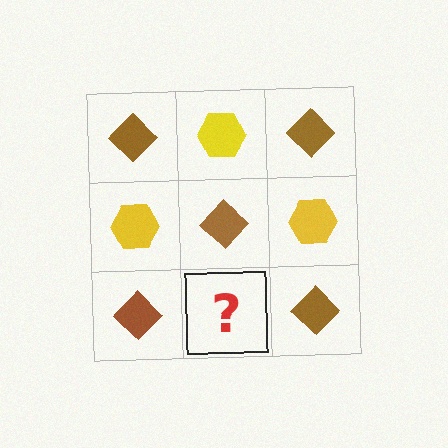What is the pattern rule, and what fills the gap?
The rule is that it alternates brown diamond and yellow hexagon in a checkerboard pattern. The gap should be filled with a yellow hexagon.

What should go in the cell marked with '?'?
The missing cell should contain a yellow hexagon.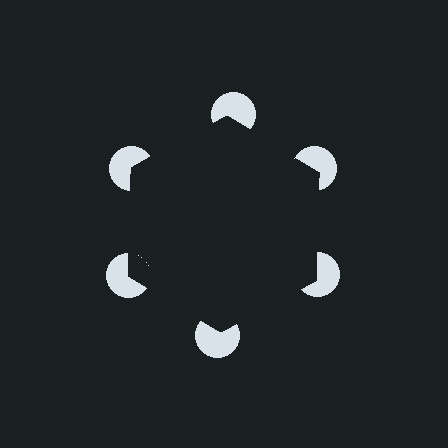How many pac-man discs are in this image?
There are 6 — one at each vertex of the illusory hexagon.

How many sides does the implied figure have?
6 sides.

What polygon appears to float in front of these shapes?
An illusory hexagon — its edges are inferred from the aligned wedge cuts in the pac-man discs, not physically drawn.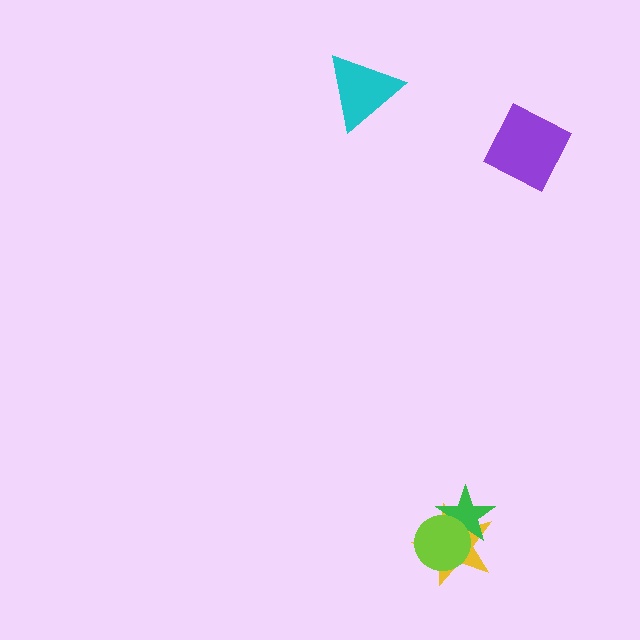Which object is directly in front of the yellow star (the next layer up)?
The green star is directly in front of the yellow star.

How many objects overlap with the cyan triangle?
0 objects overlap with the cyan triangle.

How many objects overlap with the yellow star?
2 objects overlap with the yellow star.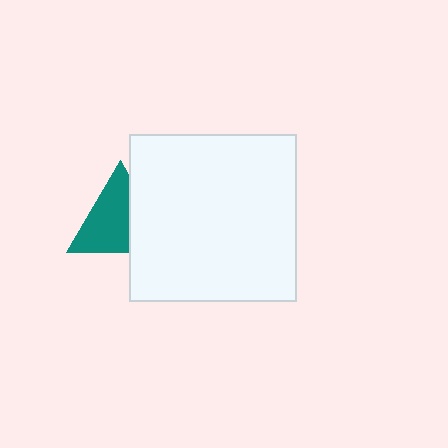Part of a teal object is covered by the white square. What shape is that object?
It is a triangle.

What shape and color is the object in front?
The object in front is a white square.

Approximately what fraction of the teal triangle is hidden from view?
Roughly 34% of the teal triangle is hidden behind the white square.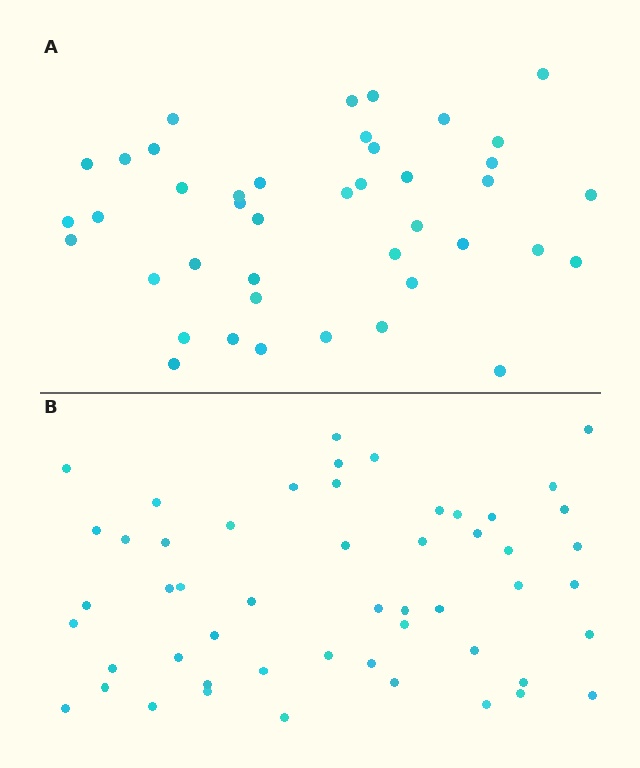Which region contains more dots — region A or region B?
Region B (the bottom region) has more dots.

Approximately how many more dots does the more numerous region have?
Region B has roughly 10 or so more dots than region A.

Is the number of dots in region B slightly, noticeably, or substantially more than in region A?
Region B has only slightly more — the two regions are fairly close. The ratio is roughly 1.2 to 1.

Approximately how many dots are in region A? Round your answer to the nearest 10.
About 40 dots. (The exact count is 42, which rounds to 40.)